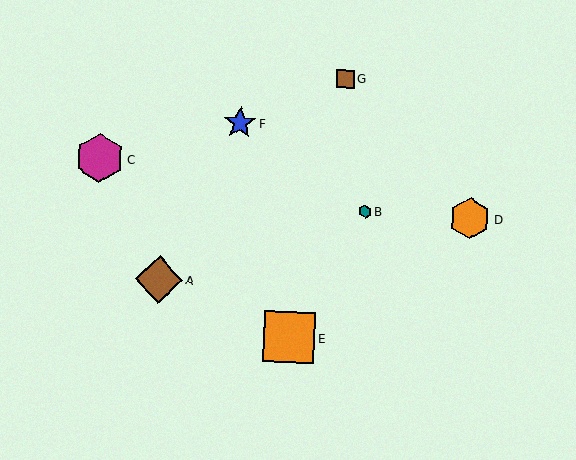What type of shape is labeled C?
Shape C is a magenta hexagon.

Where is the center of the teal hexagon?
The center of the teal hexagon is at (365, 211).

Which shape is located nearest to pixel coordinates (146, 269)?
The brown diamond (labeled A) at (159, 280) is nearest to that location.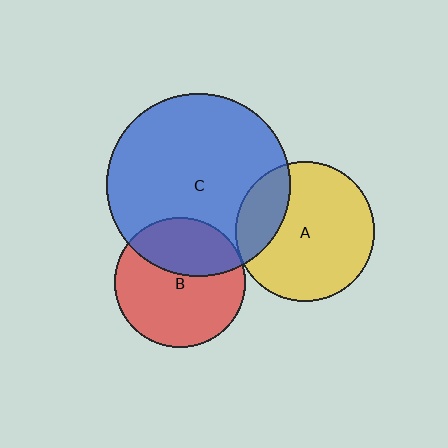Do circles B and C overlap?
Yes.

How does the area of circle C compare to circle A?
Approximately 1.7 times.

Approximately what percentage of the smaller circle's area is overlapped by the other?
Approximately 35%.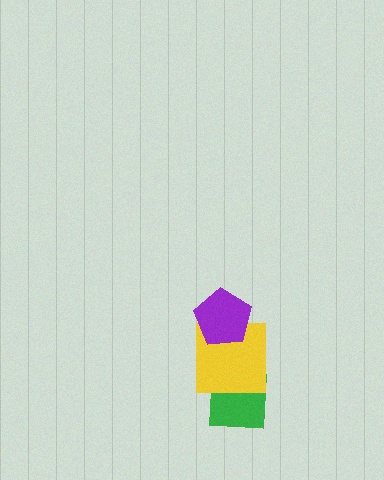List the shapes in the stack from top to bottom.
From top to bottom: the purple pentagon, the yellow square, the green square.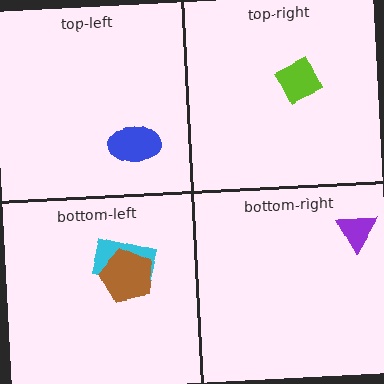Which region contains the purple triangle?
The bottom-right region.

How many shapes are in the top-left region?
1.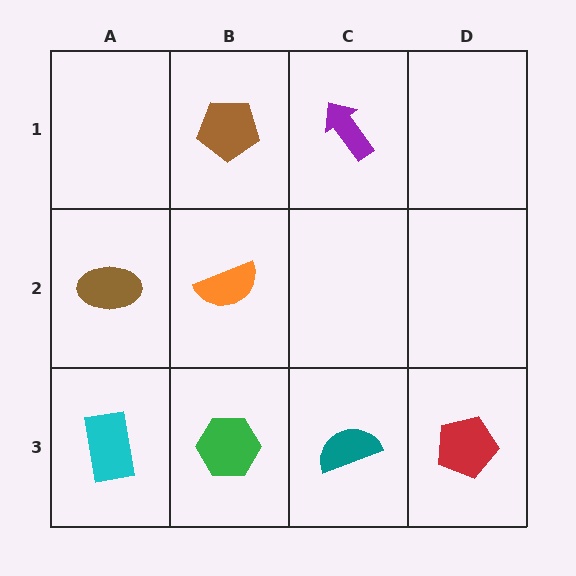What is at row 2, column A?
A brown ellipse.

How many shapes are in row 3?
4 shapes.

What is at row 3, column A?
A cyan rectangle.